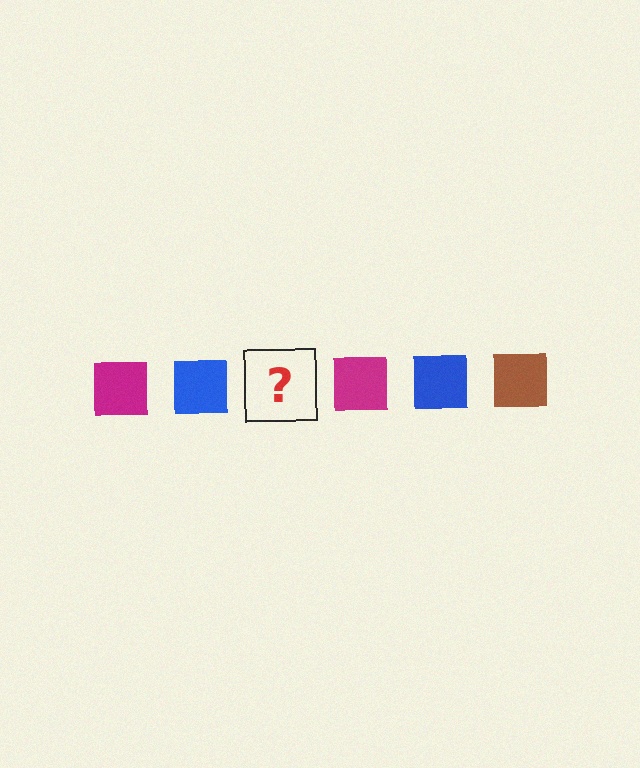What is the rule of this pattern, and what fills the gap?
The rule is that the pattern cycles through magenta, blue, brown squares. The gap should be filled with a brown square.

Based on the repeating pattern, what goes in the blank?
The blank should be a brown square.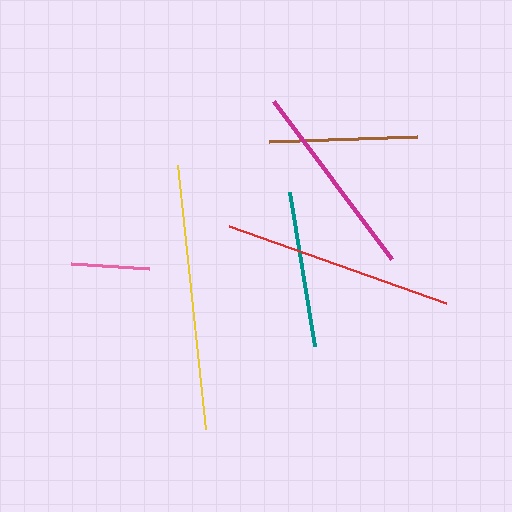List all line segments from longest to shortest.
From longest to shortest: yellow, red, magenta, teal, brown, pink.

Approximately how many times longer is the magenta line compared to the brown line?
The magenta line is approximately 1.3 times the length of the brown line.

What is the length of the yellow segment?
The yellow segment is approximately 266 pixels long.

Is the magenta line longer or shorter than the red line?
The red line is longer than the magenta line.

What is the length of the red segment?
The red segment is approximately 231 pixels long.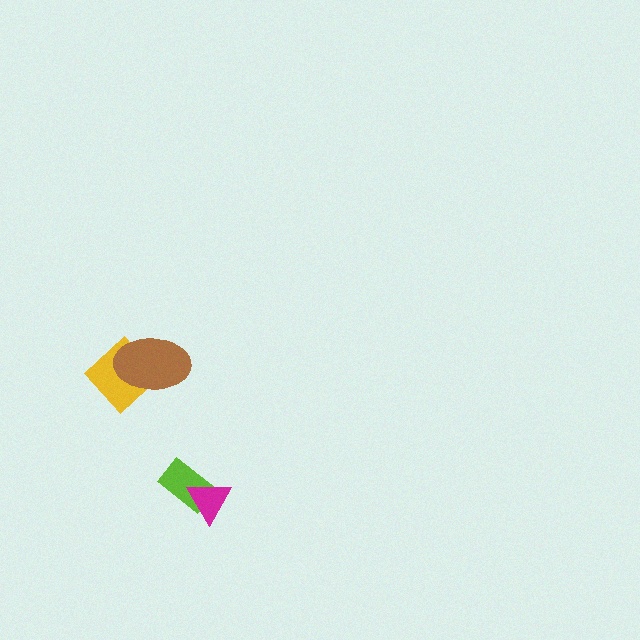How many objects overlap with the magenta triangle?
1 object overlaps with the magenta triangle.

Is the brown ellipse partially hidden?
No, no other shape covers it.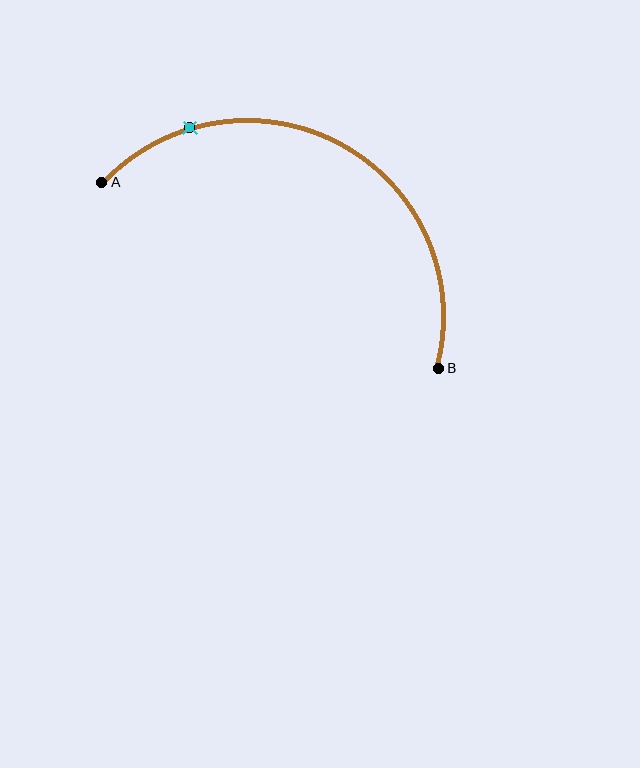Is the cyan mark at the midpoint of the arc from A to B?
No. The cyan mark lies on the arc but is closer to endpoint A. The arc midpoint would be at the point on the curve equidistant along the arc from both A and B.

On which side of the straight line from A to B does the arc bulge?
The arc bulges above the straight line connecting A and B.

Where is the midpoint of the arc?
The arc midpoint is the point on the curve farthest from the straight line joining A and B. It sits above that line.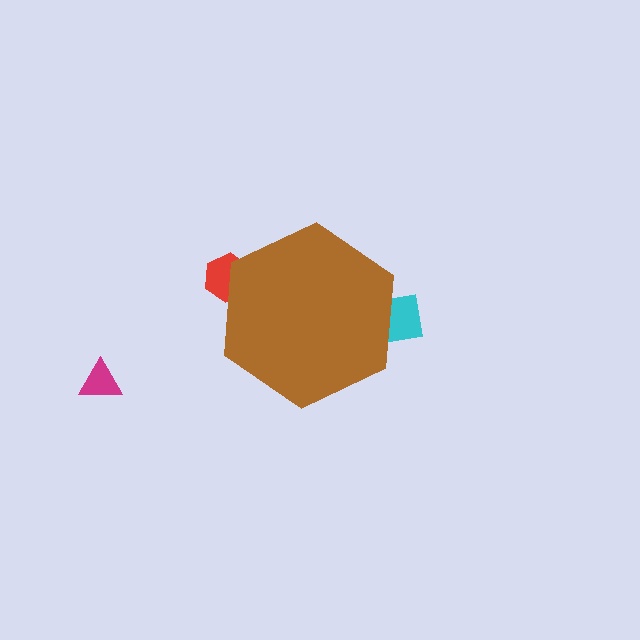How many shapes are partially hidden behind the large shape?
2 shapes are partially hidden.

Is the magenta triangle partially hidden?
No, the magenta triangle is fully visible.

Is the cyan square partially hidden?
Yes, the cyan square is partially hidden behind the brown hexagon.